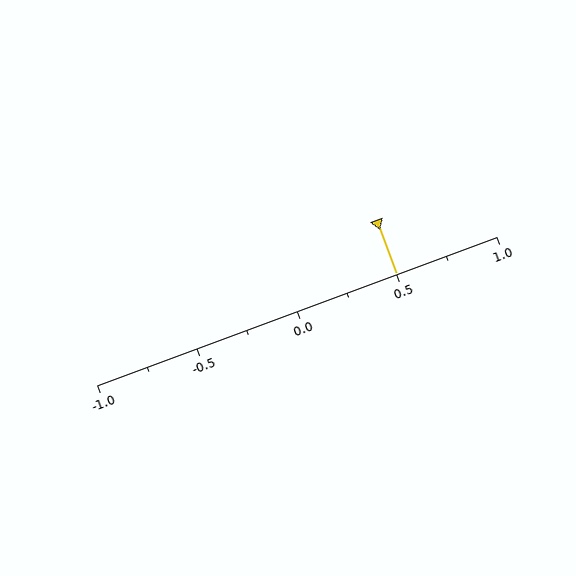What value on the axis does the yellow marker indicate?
The marker indicates approximately 0.5.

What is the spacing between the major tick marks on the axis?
The major ticks are spaced 0.5 apart.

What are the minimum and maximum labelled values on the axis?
The axis runs from -1.0 to 1.0.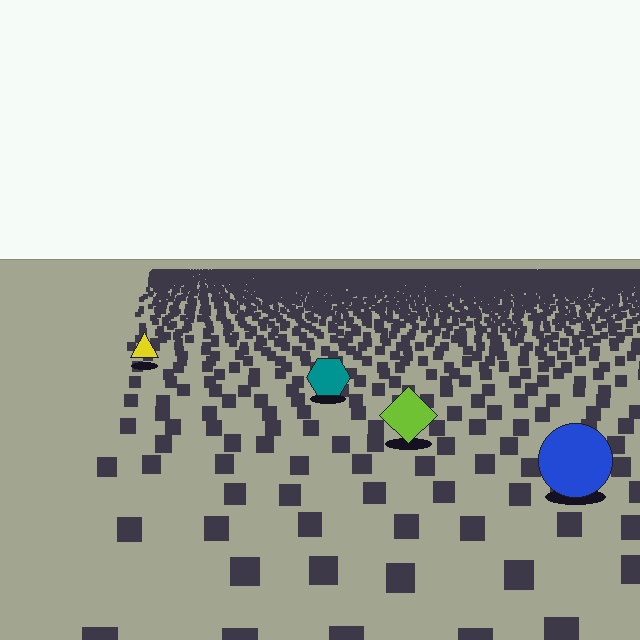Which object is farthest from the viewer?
The yellow triangle is farthest from the viewer. It appears smaller and the ground texture around it is denser.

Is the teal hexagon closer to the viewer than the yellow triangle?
Yes. The teal hexagon is closer — you can tell from the texture gradient: the ground texture is coarser near it.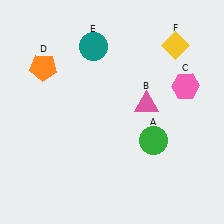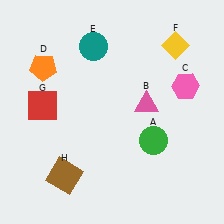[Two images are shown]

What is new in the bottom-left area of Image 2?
A brown square (H) was added in the bottom-left area of Image 2.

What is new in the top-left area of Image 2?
A red square (G) was added in the top-left area of Image 2.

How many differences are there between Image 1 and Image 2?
There are 2 differences between the two images.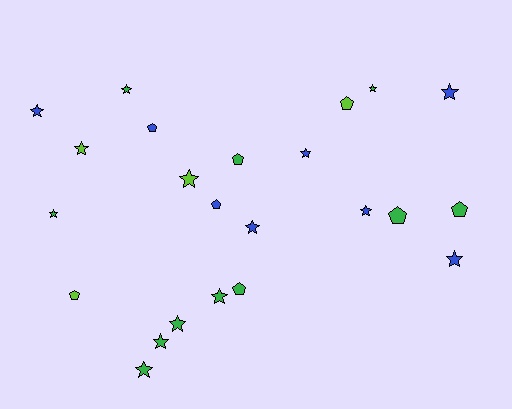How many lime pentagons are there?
There are 2 lime pentagons.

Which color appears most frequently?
Green, with 11 objects.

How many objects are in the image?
There are 23 objects.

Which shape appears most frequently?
Star, with 15 objects.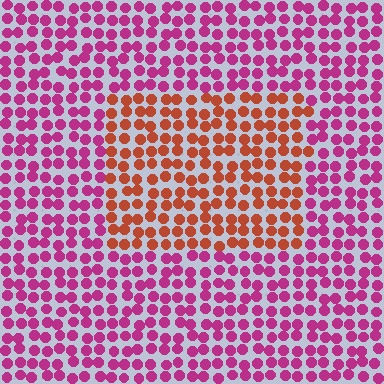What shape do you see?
I see a rectangle.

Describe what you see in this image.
The image is filled with small magenta elements in a uniform arrangement. A rectangle-shaped region is visible where the elements are tinted to a slightly different hue, forming a subtle color boundary.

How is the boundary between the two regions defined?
The boundary is defined purely by a slight shift in hue (about 49 degrees). Spacing, size, and orientation are identical on both sides.